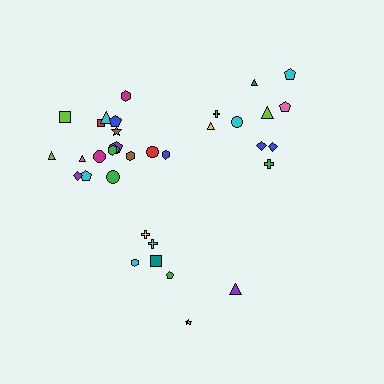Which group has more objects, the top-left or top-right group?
The top-left group.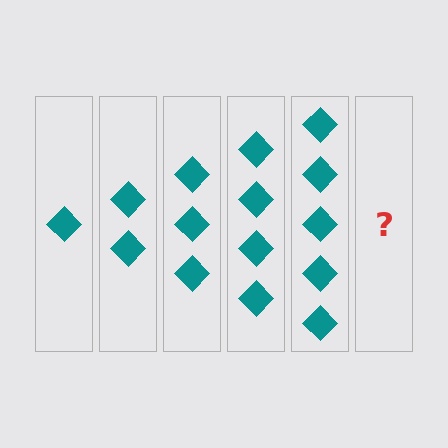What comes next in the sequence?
The next element should be 6 diamonds.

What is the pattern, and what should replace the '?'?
The pattern is that each step adds one more diamond. The '?' should be 6 diamonds.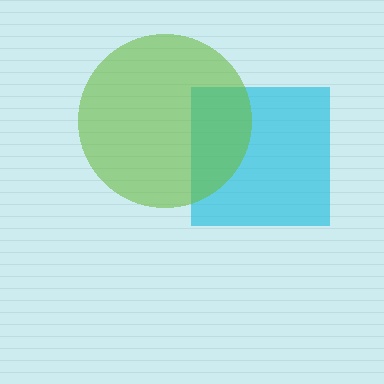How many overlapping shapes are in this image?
There are 2 overlapping shapes in the image.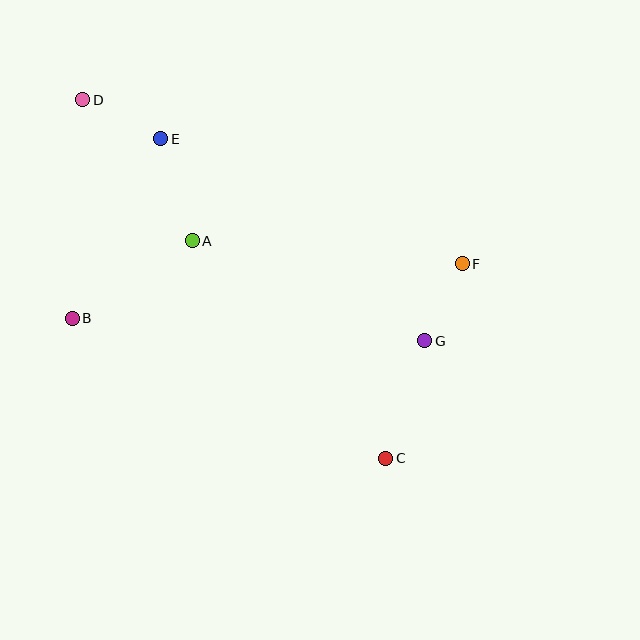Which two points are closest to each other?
Points F and G are closest to each other.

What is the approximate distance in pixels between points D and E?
The distance between D and E is approximately 87 pixels.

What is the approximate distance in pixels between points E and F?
The distance between E and F is approximately 326 pixels.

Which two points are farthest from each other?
Points C and D are farthest from each other.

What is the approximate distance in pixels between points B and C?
The distance between B and C is approximately 343 pixels.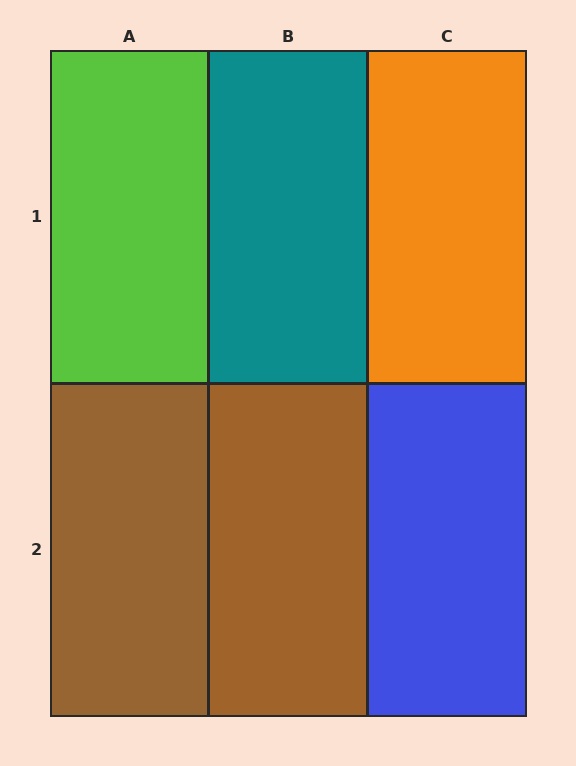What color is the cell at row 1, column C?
Orange.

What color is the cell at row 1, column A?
Lime.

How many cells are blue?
1 cell is blue.